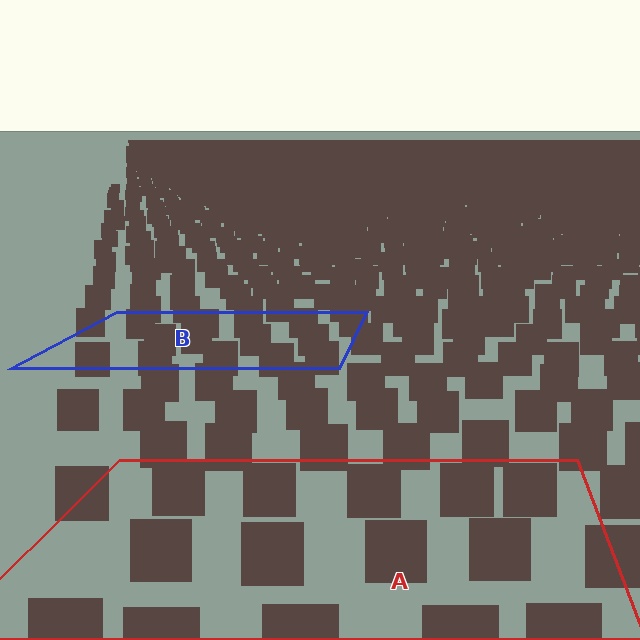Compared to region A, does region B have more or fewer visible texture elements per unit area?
Region B has more texture elements per unit area — they are packed more densely because it is farther away.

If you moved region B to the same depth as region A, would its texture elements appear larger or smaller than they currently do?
They would appear larger. At a closer depth, the same texture elements are projected at a bigger on-screen size.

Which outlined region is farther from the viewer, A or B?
Region B is farther from the viewer — the texture elements inside it appear smaller and more densely packed.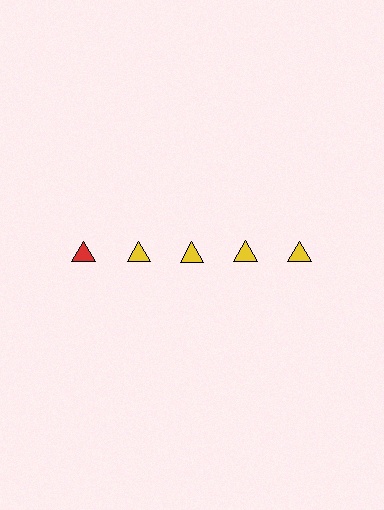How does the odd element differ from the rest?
It has a different color: red instead of yellow.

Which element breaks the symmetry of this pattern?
The red triangle in the top row, leftmost column breaks the symmetry. All other shapes are yellow triangles.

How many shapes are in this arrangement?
There are 5 shapes arranged in a grid pattern.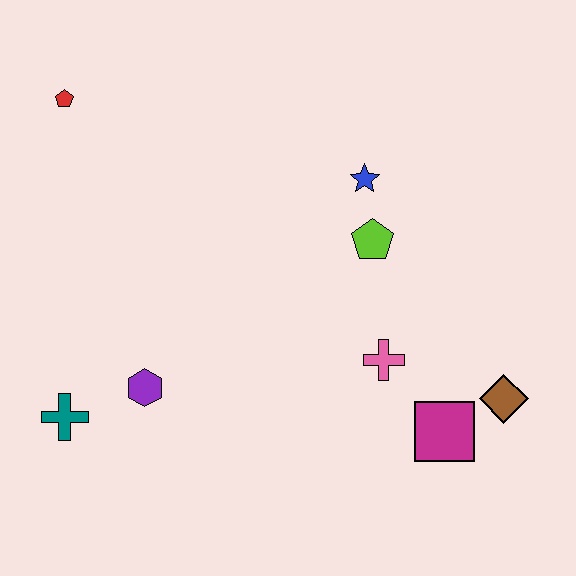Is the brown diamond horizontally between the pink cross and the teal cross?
No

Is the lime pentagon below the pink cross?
No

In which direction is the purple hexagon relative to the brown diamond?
The purple hexagon is to the left of the brown diamond.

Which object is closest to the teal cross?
The purple hexagon is closest to the teal cross.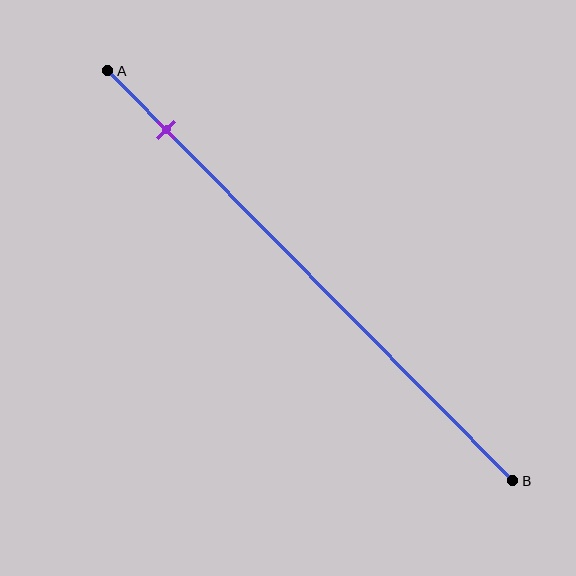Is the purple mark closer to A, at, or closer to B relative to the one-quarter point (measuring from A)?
The purple mark is closer to point A than the one-quarter point of segment AB.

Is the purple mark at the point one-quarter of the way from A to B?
No, the mark is at about 15% from A, not at the 25% one-quarter point.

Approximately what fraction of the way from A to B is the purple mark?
The purple mark is approximately 15% of the way from A to B.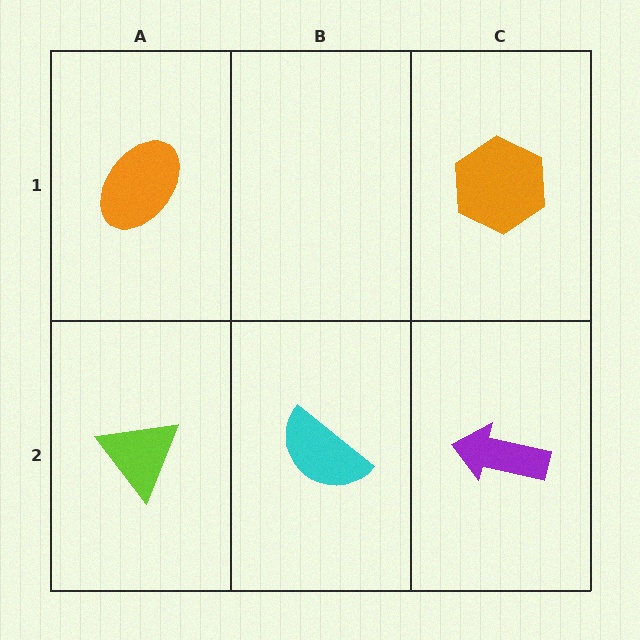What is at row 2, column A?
A lime triangle.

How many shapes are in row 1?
2 shapes.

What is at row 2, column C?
A purple arrow.